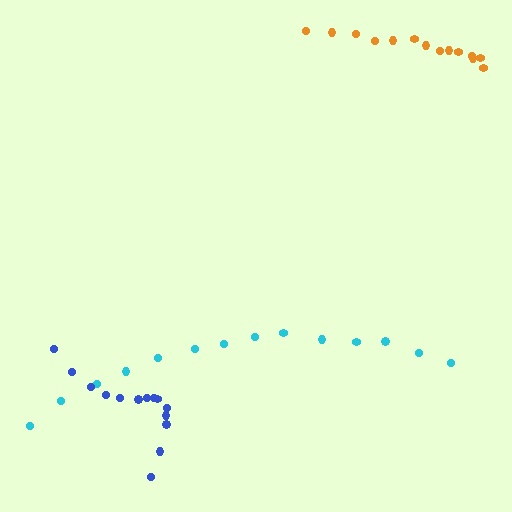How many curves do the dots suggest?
There are 3 distinct paths.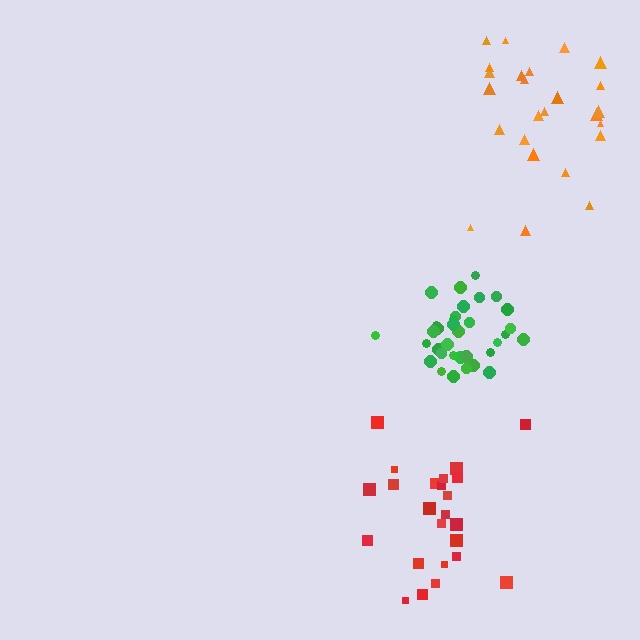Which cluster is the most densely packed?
Green.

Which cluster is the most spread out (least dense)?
Orange.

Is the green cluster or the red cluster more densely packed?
Green.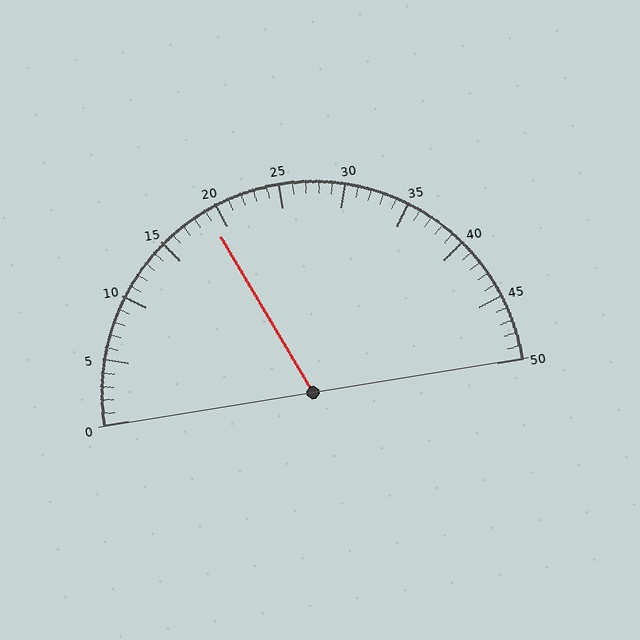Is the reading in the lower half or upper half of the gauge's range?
The reading is in the lower half of the range (0 to 50).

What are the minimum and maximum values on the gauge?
The gauge ranges from 0 to 50.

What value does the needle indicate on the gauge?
The needle indicates approximately 19.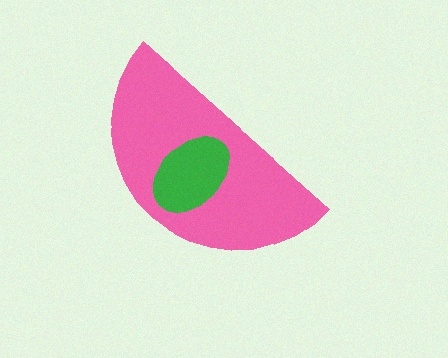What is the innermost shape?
The green ellipse.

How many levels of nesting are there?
2.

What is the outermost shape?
The pink semicircle.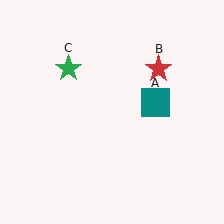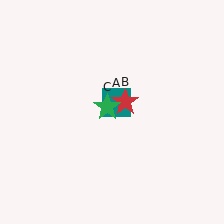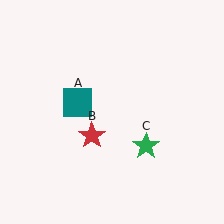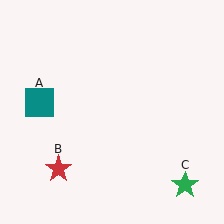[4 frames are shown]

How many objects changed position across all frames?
3 objects changed position: teal square (object A), red star (object B), green star (object C).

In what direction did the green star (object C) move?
The green star (object C) moved down and to the right.